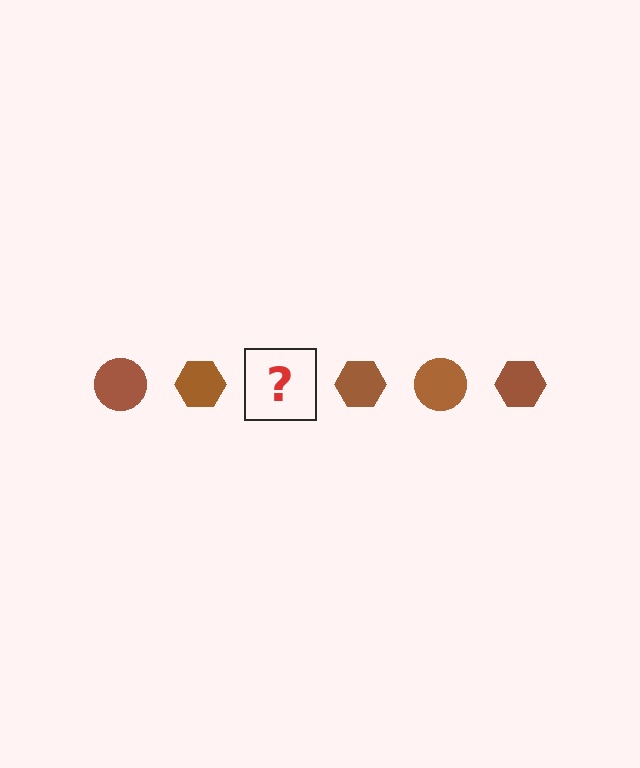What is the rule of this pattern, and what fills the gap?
The rule is that the pattern cycles through circle, hexagon shapes in brown. The gap should be filled with a brown circle.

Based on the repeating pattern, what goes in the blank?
The blank should be a brown circle.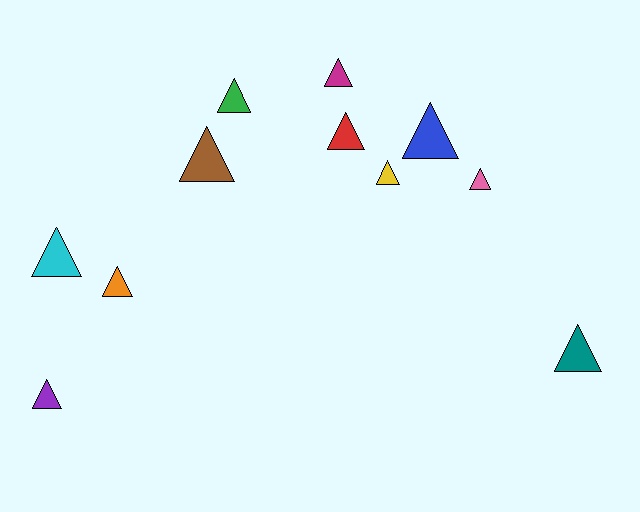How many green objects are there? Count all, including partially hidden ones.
There is 1 green object.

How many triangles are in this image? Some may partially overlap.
There are 11 triangles.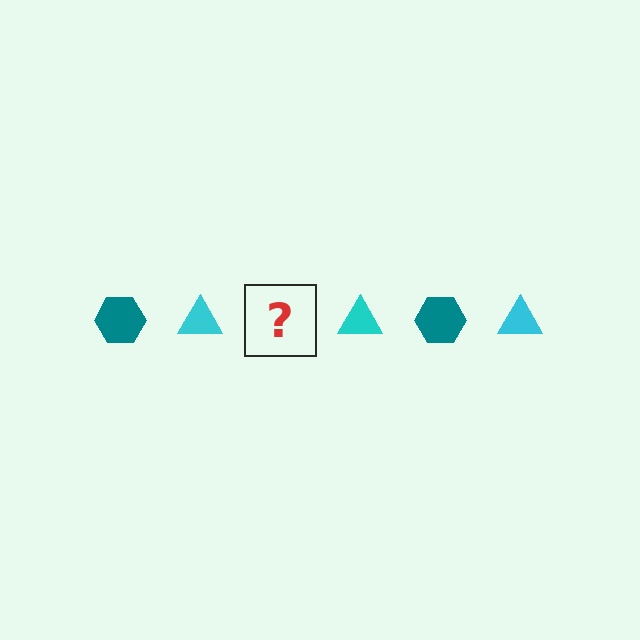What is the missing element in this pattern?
The missing element is a teal hexagon.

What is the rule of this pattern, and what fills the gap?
The rule is that the pattern alternates between teal hexagon and cyan triangle. The gap should be filled with a teal hexagon.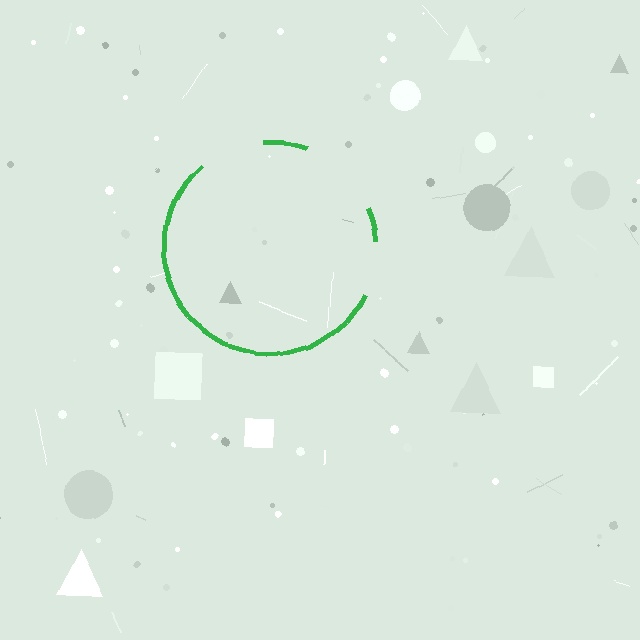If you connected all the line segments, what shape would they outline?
They would outline a circle.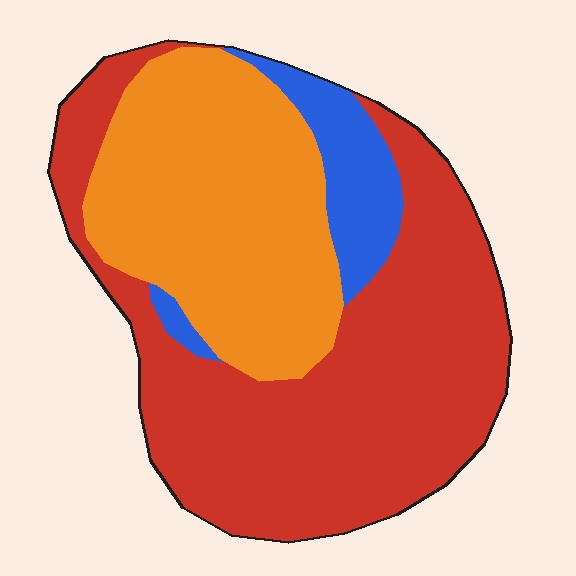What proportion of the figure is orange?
Orange takes up about three eighths (3/8) of the figure.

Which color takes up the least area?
Blue, at roughly 10%.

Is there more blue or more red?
Red.